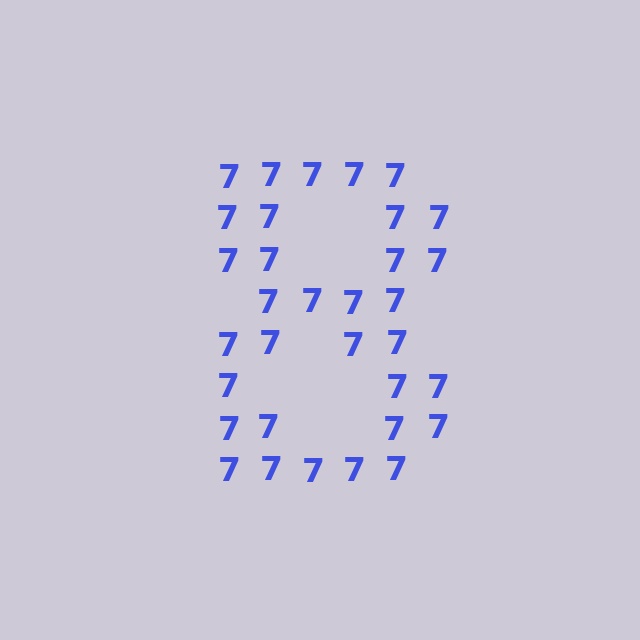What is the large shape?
The large shape is the digit 8.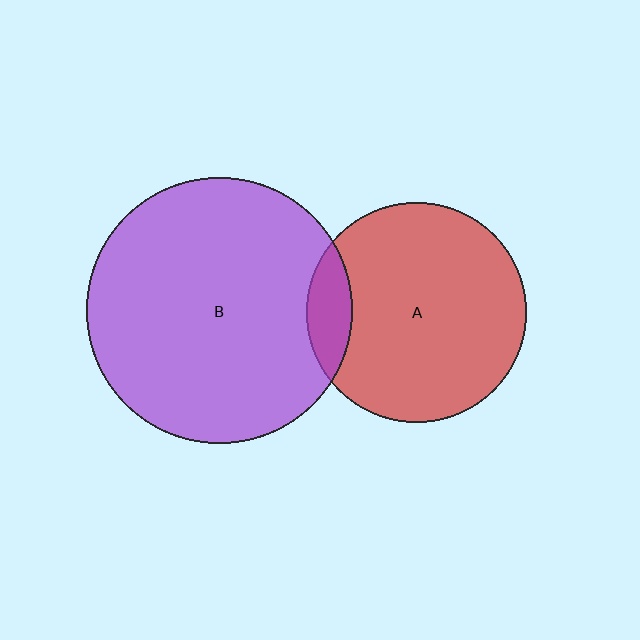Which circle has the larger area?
Circle B (purple).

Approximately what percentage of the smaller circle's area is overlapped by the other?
Approximately 10%.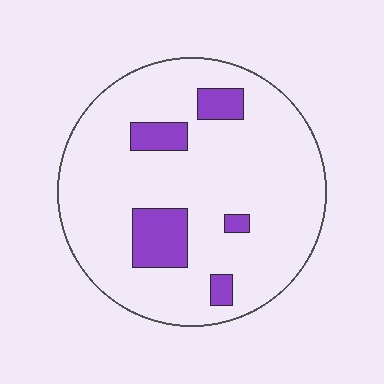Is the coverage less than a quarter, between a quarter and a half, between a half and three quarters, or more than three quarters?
Less than a quarter.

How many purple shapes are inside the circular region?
5.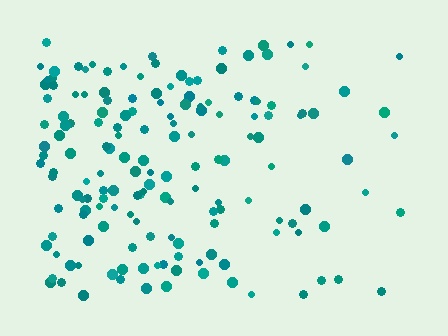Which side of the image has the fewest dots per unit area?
The right.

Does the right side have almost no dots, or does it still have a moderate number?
Still a moderate number, just noticeably fewer than the left.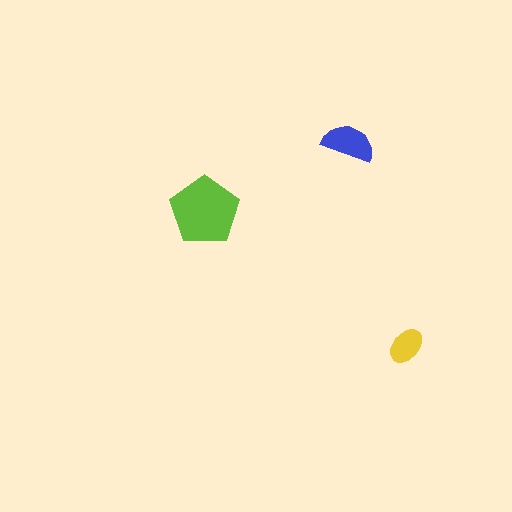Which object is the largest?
The lime pentagon.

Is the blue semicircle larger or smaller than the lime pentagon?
Smaller.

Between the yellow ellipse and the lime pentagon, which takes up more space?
The lime pentagon.